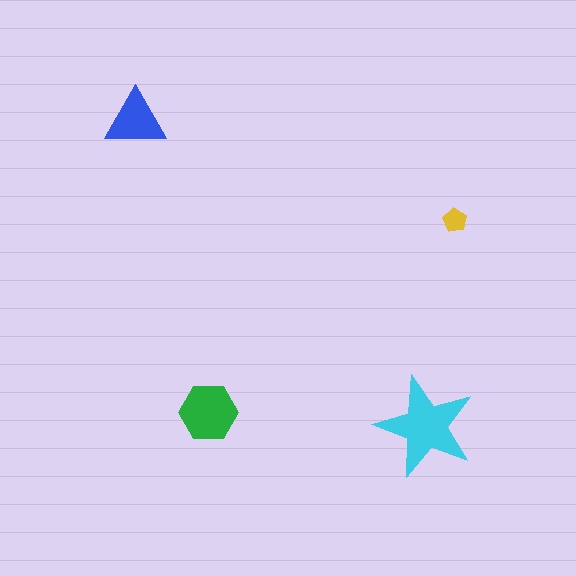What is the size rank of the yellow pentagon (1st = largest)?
4th.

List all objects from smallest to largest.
The yellow pentagon, the blue triangle, the green hexagon, the cyan star.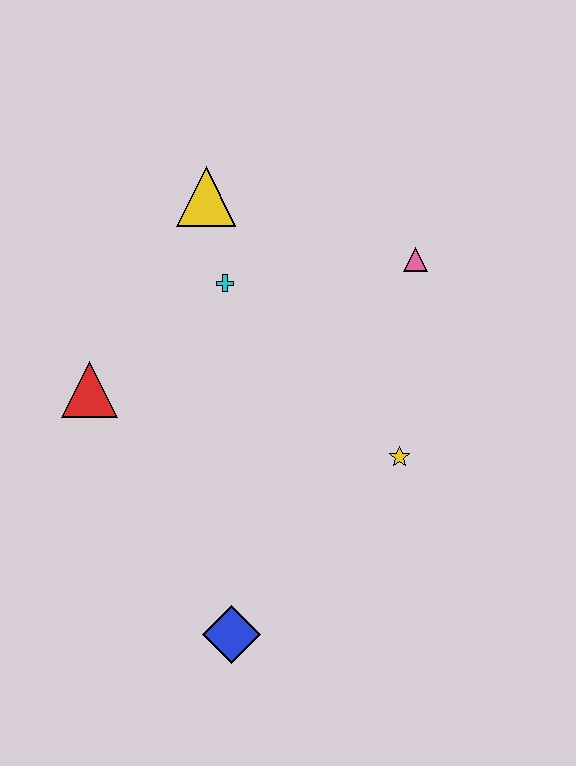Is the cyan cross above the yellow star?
Yes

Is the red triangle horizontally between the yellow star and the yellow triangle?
No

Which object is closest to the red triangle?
The cyan cross is closest to the red triangle.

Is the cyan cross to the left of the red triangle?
No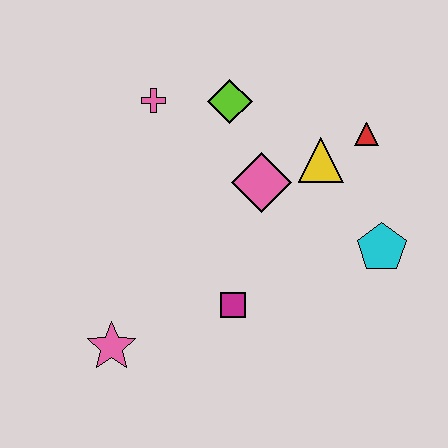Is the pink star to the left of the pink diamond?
Yes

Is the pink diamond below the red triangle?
Yes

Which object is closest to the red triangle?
The yellow triangle is closest to the red triangle.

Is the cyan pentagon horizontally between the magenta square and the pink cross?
No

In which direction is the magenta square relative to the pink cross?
The magenta square is below the pink cross.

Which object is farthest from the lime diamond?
The pink star is farthest from the lime diamond.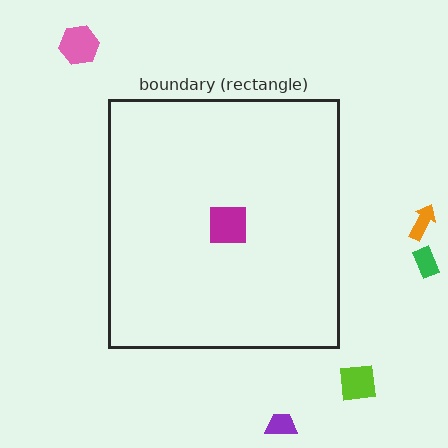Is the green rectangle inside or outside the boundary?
Outside.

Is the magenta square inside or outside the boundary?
Inside.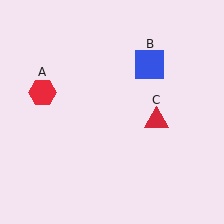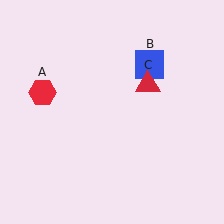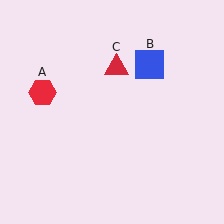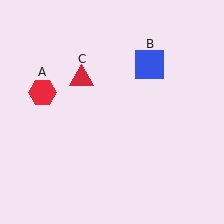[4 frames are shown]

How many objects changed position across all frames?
1 object changed position: red triangle (object C).